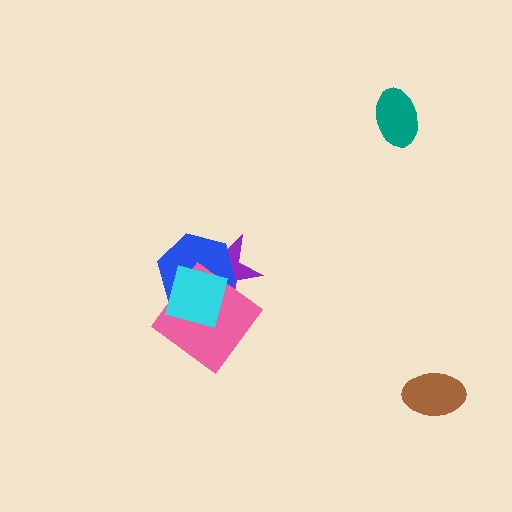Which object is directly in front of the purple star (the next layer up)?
The blue hexagon is directly in front of the purple star.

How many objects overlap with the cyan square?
3 objects overlap with the cyan square.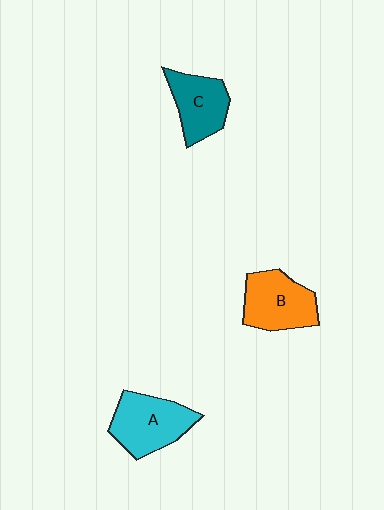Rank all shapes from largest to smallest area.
From largest to smallest: A (cyan), B (orange), C (teal).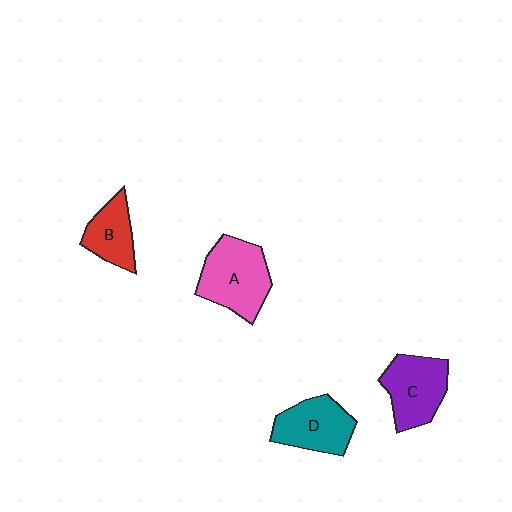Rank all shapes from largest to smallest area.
From largest to smallest: A (pink), C (purple), D (teal), B (red).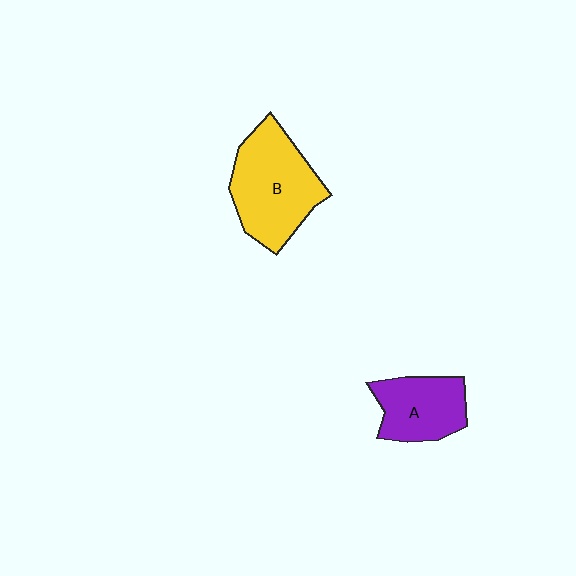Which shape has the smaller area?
Shape A (purple).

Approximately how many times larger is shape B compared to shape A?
Approximately 1.5 times.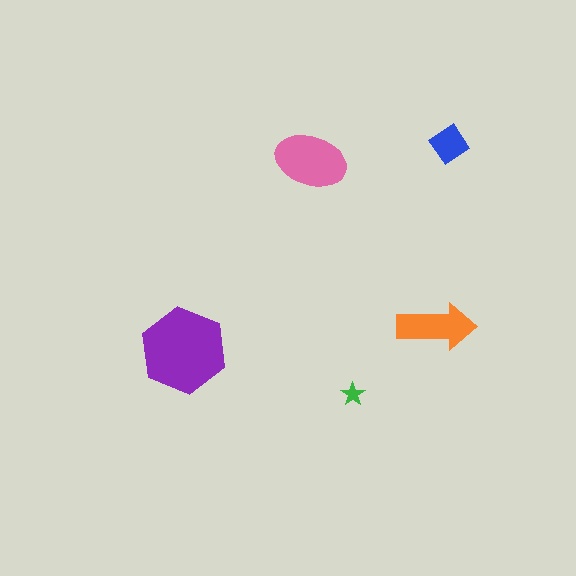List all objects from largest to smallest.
The purple hexagon, the pink ellipse, the orange arrow, the blue diamond, the green star.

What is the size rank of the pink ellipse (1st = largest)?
2nd.